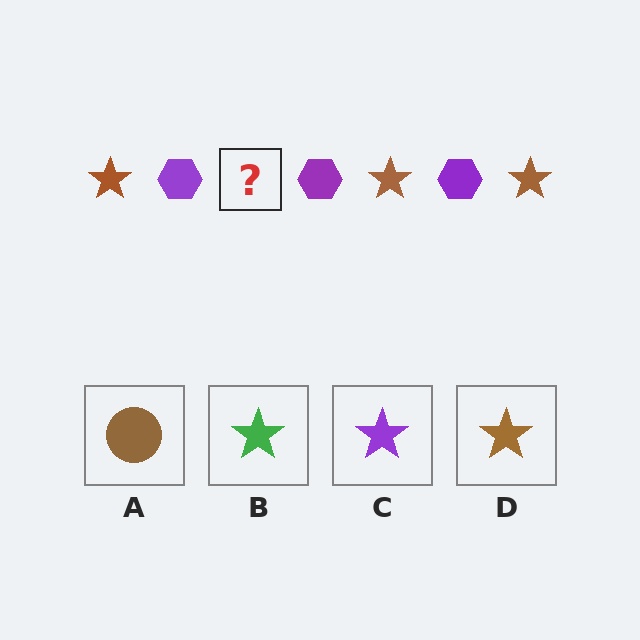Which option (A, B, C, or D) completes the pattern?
D.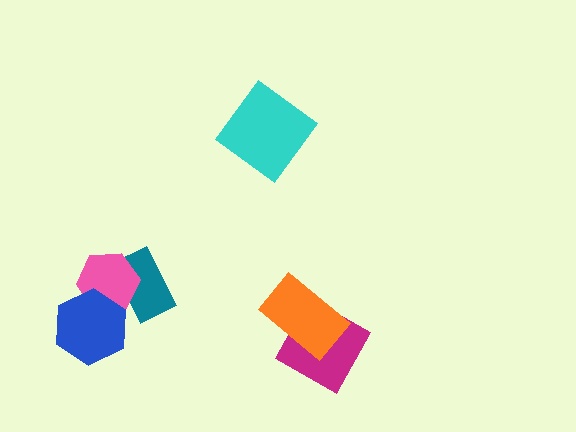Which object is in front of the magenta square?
The orange rectangle is in front of the magenta square.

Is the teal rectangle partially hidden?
Yes, it is partially covered by another shape.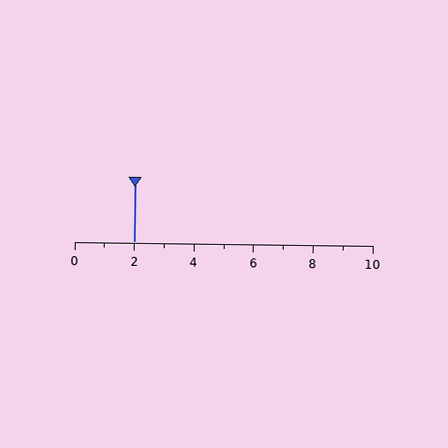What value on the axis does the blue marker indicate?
The marker indicates approximately 2.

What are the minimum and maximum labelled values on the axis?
The axis runs from 0 to 10.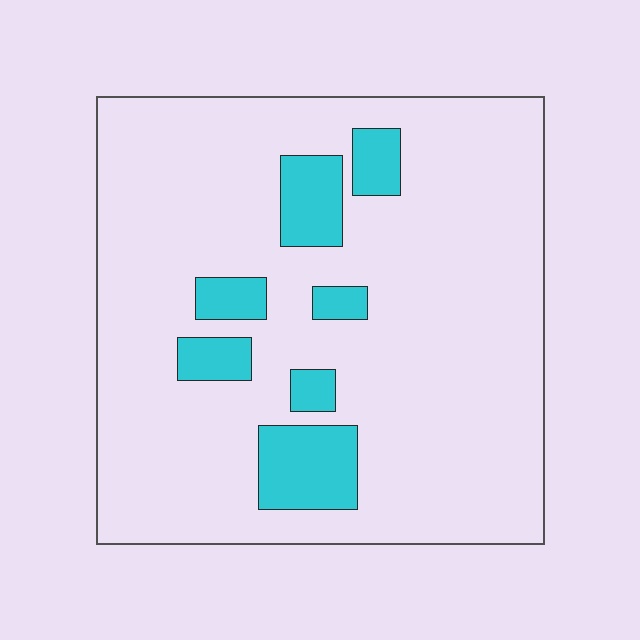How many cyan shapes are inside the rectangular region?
7.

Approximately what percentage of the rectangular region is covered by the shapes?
Approximately 15%.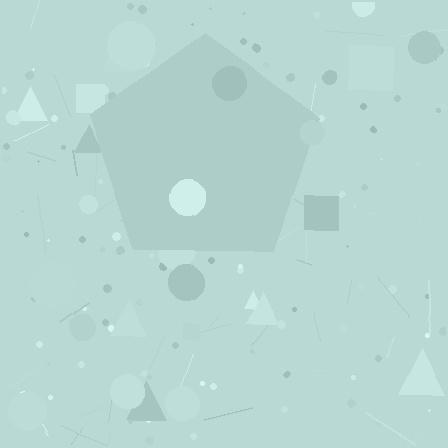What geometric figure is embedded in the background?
A pentagon is embedded in the background.